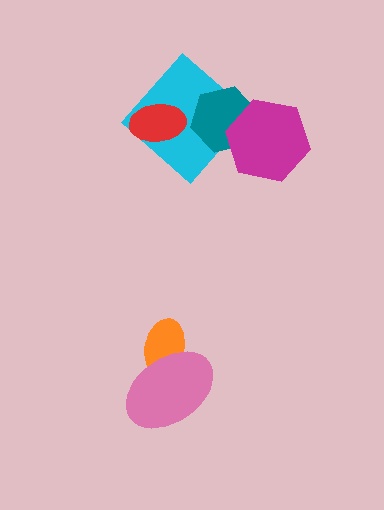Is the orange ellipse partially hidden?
Yes, it is partially covered by another shape.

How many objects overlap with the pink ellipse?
1 object overlaps with the pink ellipse.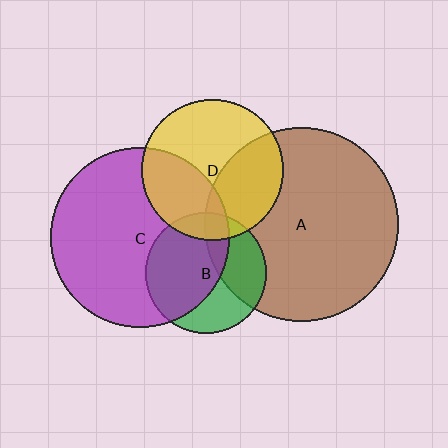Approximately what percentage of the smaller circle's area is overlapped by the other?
Approximately 60%.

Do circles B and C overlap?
Yes.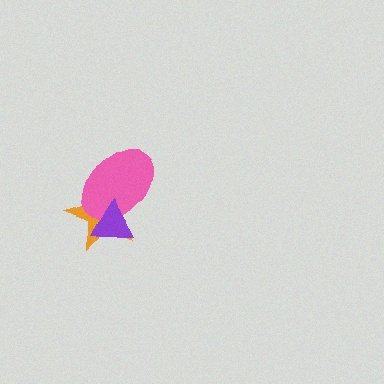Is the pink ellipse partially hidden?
Yes, it is partially covered by another shape.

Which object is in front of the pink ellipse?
The purple triangle is in front of the pink ellipse.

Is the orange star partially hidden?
Yes, it is partially covered by another shape.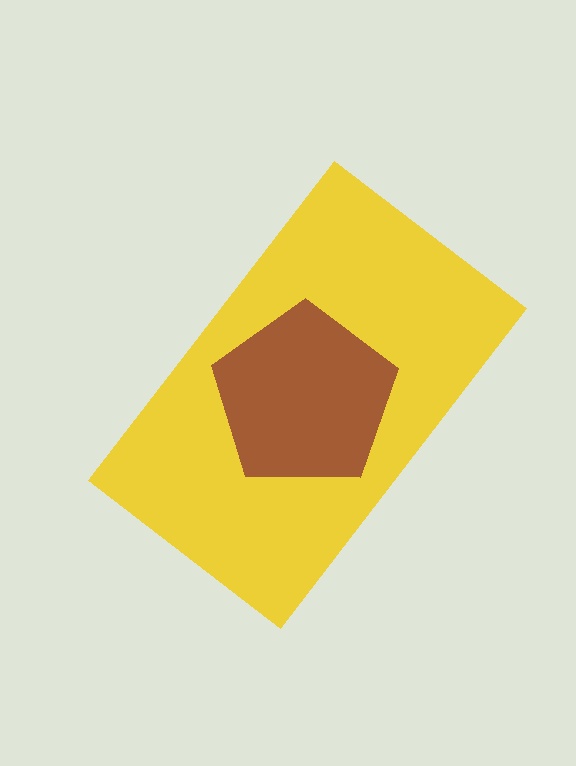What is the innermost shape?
The brown pentagon.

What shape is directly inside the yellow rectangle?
The brown pentagon.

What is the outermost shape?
The yellow rectangle.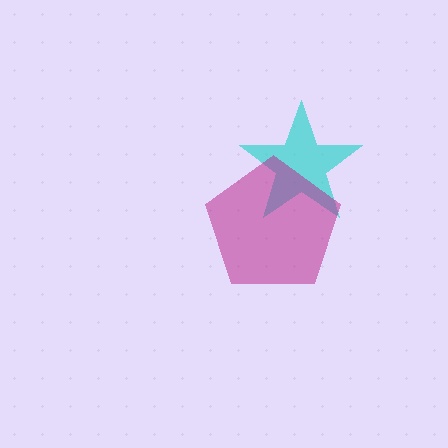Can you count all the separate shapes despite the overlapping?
Yes, there are 2 separate shapes.